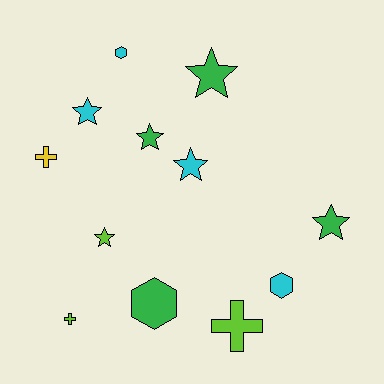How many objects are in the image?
There are 12 objects.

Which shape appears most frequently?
Star, with 6 objects.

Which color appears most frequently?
Green, with 4 objects.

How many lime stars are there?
There is 1 lime star.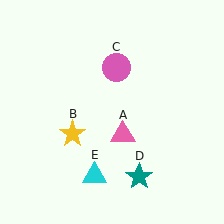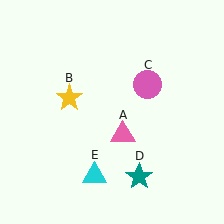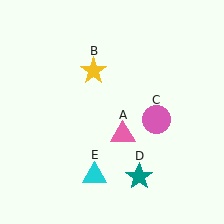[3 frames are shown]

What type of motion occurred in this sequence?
The yellow star (object B), pink circle (object C) rotated clockwise around the center of the scene.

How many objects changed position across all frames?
2 objects changed position: yellow star (object B), pink circle (object C).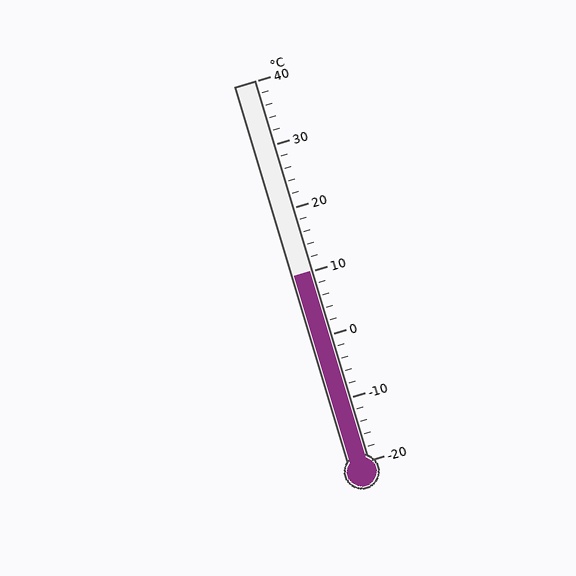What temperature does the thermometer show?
The thermometer shows approximately 10°C.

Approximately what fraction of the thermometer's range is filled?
The thermometer is filled to approximately 50% of its range.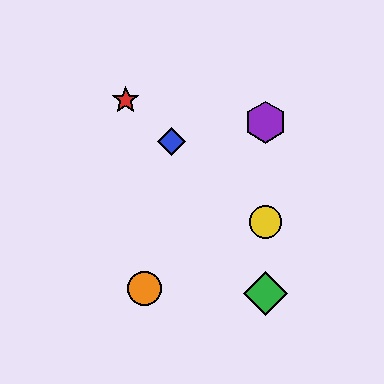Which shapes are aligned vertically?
The green diamond, the yellow circle, the purple hexagon are aligned vertically.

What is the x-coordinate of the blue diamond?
The blue diamond is at x≈172.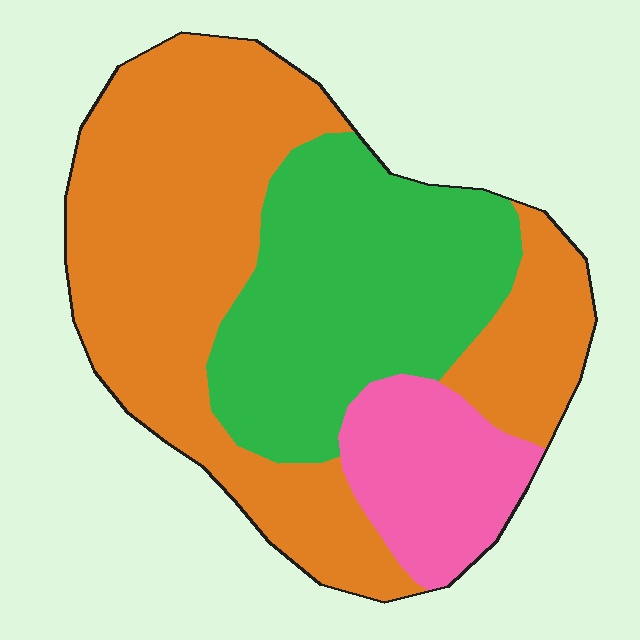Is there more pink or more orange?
Orange.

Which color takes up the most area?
Orange, at roughly 55%.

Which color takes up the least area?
Pink, at roughly 15%.